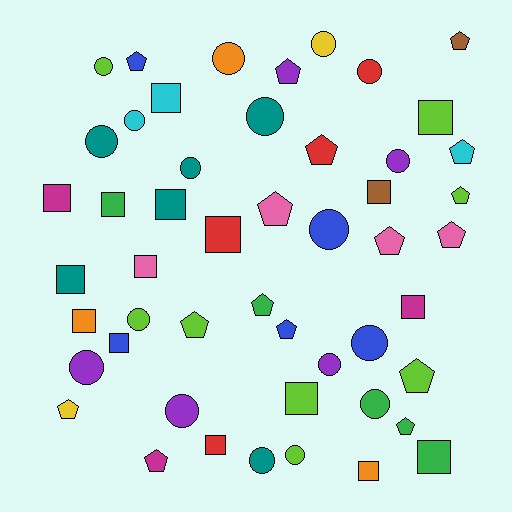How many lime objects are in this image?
There are 8 lime objects.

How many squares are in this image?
There are 16 squares.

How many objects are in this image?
There are 50 objects.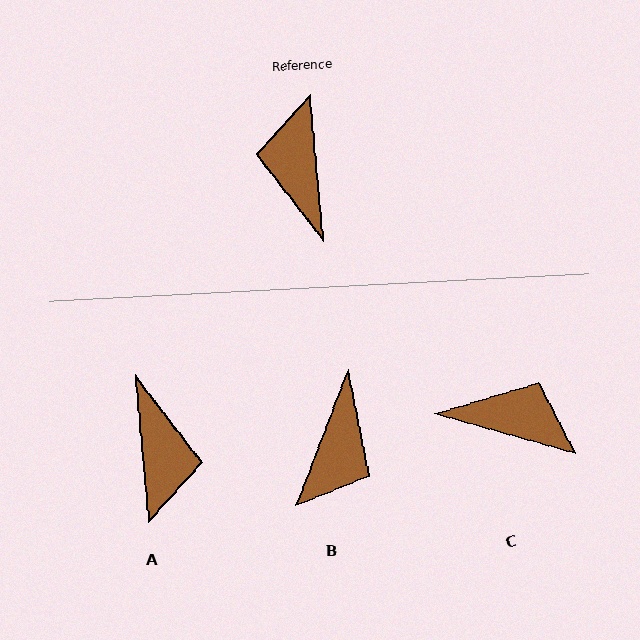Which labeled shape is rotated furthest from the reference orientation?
A, about 180 degrees away.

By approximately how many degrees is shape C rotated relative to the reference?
Approximately 111 degrees clockwise.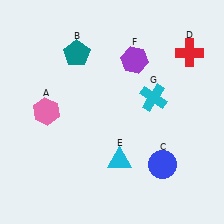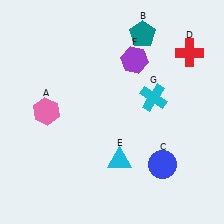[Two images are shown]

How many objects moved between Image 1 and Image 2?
1 object moved between the two images.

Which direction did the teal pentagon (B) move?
The teal pentagon (B) moved right.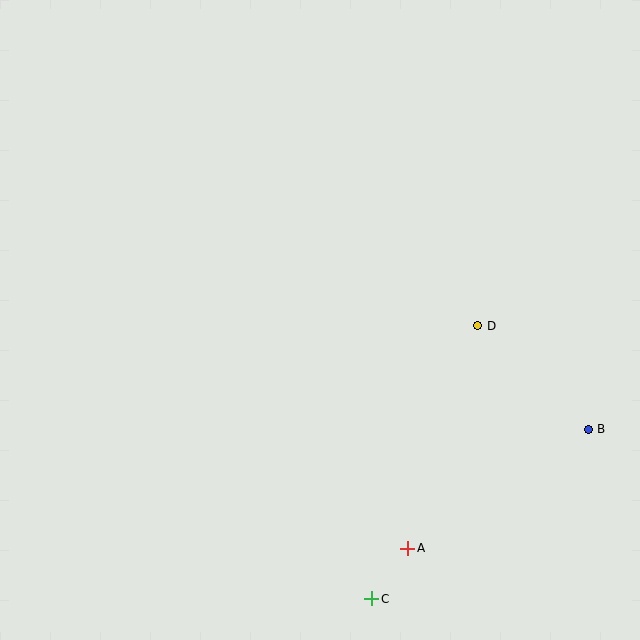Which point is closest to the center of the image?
Point D at (478, 326) is closest to the center.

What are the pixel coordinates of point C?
Point C is at (372, 599).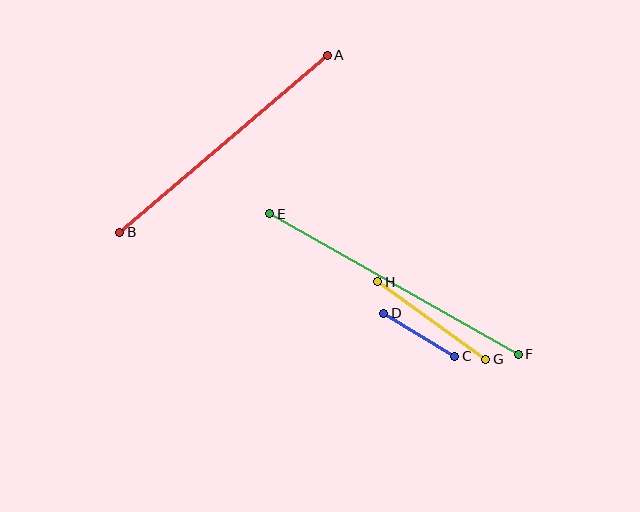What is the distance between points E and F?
The distance is approximately 285 pixels.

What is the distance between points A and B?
The distance is approximately 273 pixels.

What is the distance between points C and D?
The distance is approximately 83 pixels.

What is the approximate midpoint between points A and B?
The midpoint is at approximately (224, 144) pixels.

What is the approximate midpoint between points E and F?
The midpoint is at approximately (394, 284) pixels.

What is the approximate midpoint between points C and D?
The midpoint is at approximately (419, 335) pixels.